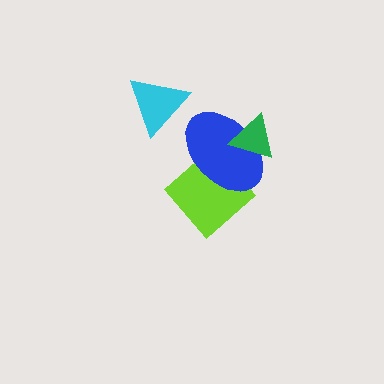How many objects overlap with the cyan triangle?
0 objects overlap with the cyan triangle.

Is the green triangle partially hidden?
No, no other shape covers it.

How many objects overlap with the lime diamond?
1 object overlaps with the lime diamond.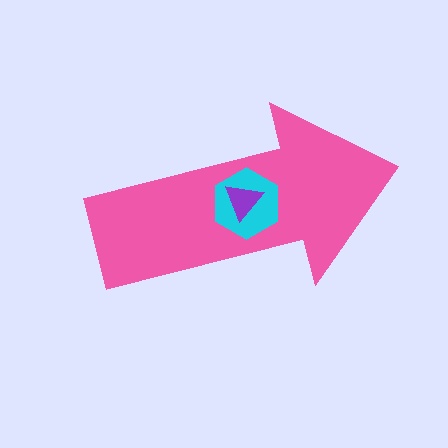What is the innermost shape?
The purple triangle.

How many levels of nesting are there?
3.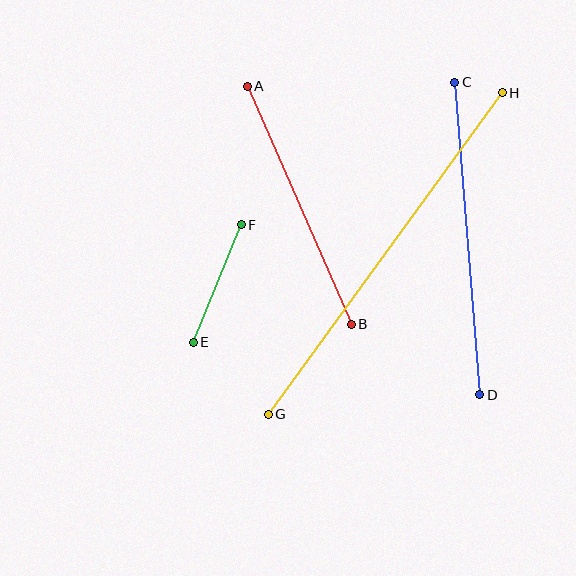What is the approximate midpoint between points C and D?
The midpoint is at approximately (467, 238) pixels.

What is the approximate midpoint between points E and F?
The midpoint is at approximately (217, 284) pixels.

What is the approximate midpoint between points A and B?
The midpoint is at approximately (299, 205) pixels.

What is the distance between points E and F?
The distance is approximately 127 pixels.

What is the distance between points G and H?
The distance is approximately 398 pixels.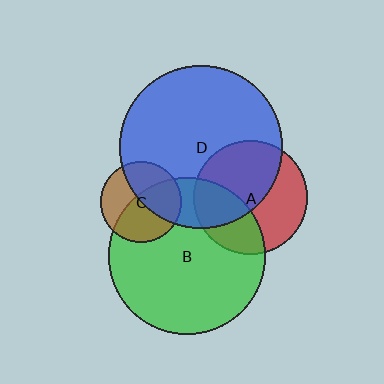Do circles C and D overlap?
Yes.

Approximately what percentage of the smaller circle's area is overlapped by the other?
Approximately 45%.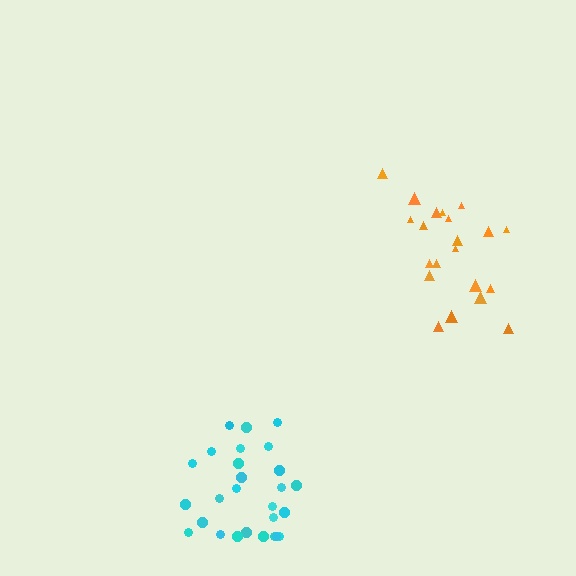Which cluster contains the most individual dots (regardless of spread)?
Cyan (27).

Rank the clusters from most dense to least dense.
cyan, orange.